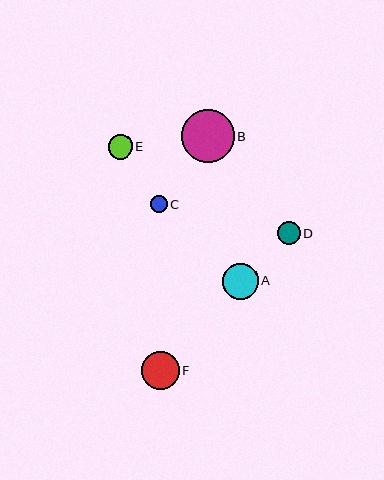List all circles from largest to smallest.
From largest to smallest: B, F, A, E, D, C.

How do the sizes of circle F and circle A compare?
Circle F and circle A are approximately the same size.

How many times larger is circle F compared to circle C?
Circle F is approximately 2.2 times the size of circle C.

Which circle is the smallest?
Circle C is the smallest with a size of approximately 17 pixels.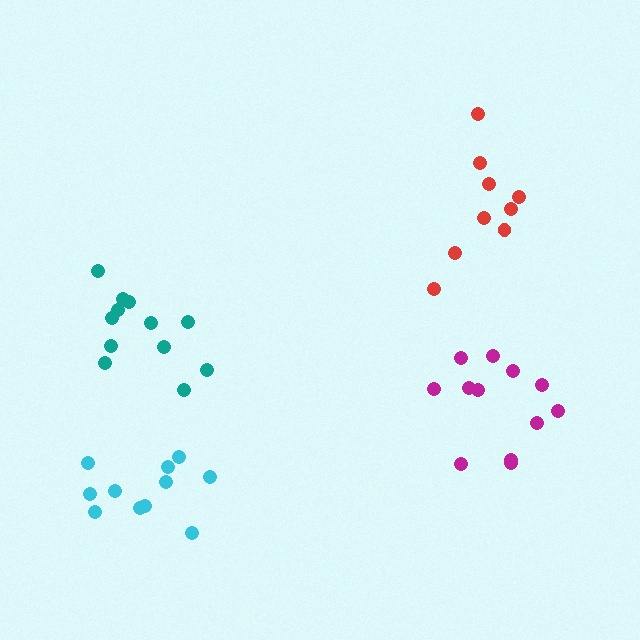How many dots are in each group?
Group 1: 12 dots, Group 2: 9 dots, Group 3: 11 dots, Group 4: 12 dots (44 total).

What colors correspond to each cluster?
The clusters are colored: teal, red, cyan, magenta.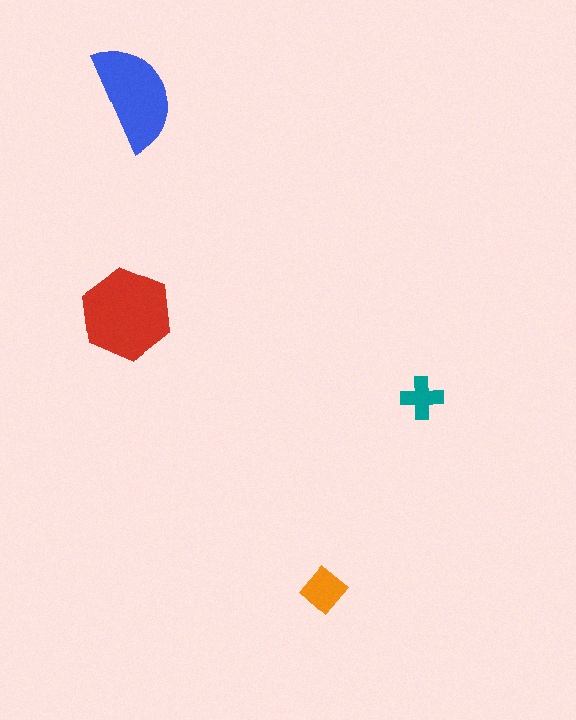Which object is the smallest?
The teal cross.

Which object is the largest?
The red hexagon.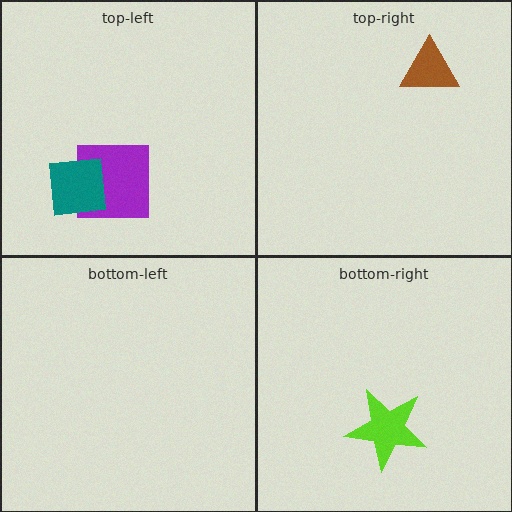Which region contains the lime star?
The bottom-right region.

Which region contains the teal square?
The top-left region.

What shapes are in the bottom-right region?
The lime star.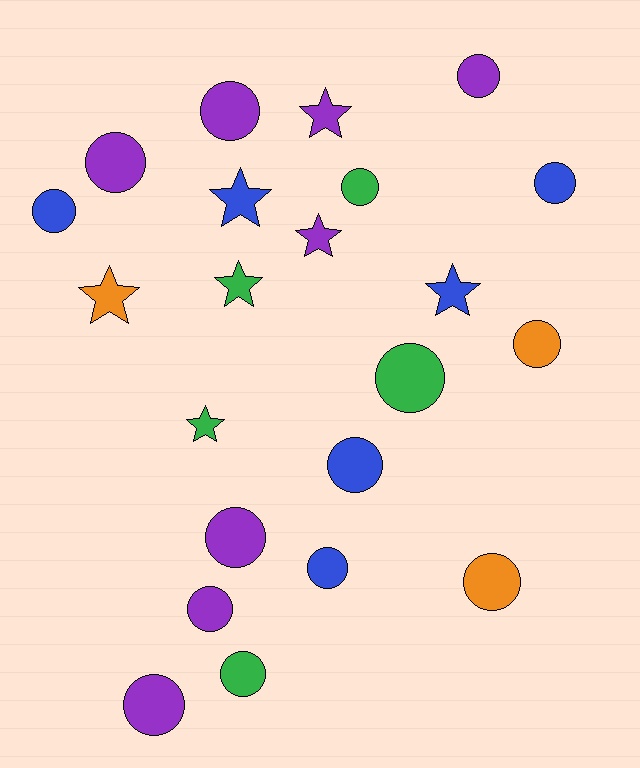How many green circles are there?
There are 3 green circles.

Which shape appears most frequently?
Circle, with 15 objects.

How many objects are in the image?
There are 22 objects.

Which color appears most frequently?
Purple, with 8 objects.